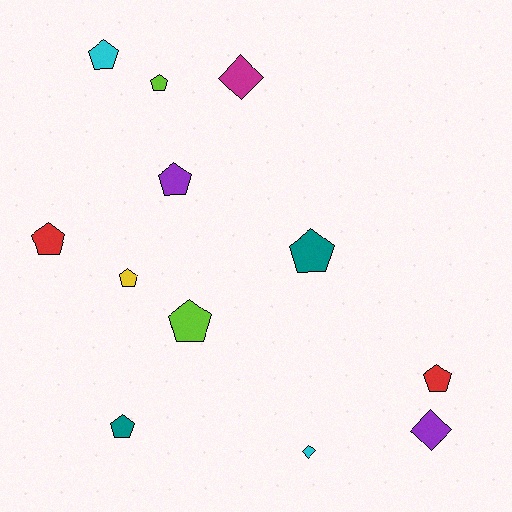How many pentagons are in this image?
There are 9 pentagons.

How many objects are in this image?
There are 12 objects.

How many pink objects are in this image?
There are no pink objects.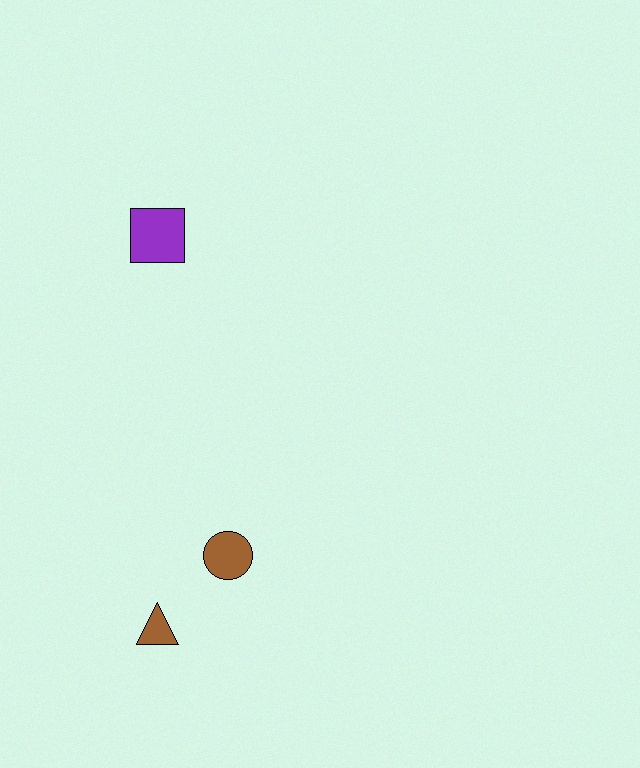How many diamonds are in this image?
There are no diamonds.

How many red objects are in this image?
There are no red objects.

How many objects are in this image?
There are 3 objects.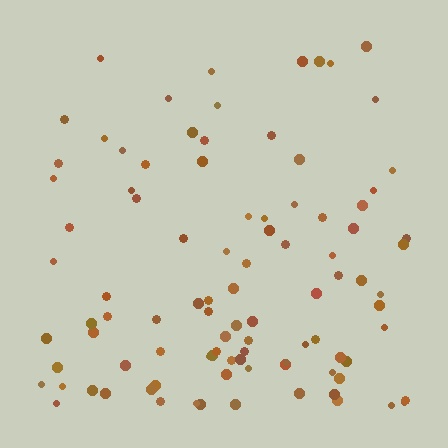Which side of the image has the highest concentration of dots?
The bottom.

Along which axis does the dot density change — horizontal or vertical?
Vertical.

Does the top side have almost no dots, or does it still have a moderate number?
Still a moderate number, just noticeably fewer than the bottom.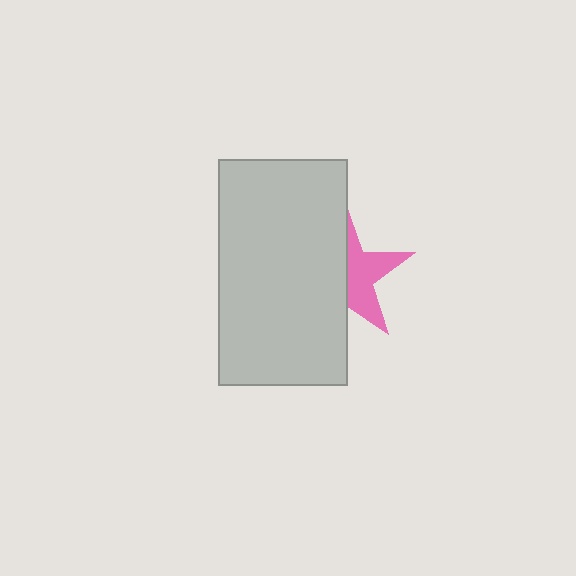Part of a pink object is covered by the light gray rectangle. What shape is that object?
It is a star.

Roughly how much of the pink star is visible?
About half of it is visible (roughly 46%).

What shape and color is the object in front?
The object in front is a light gray rectangle.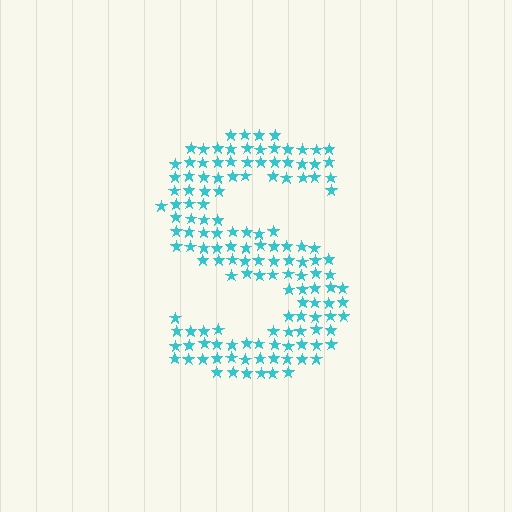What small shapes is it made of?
It is made of small stars.